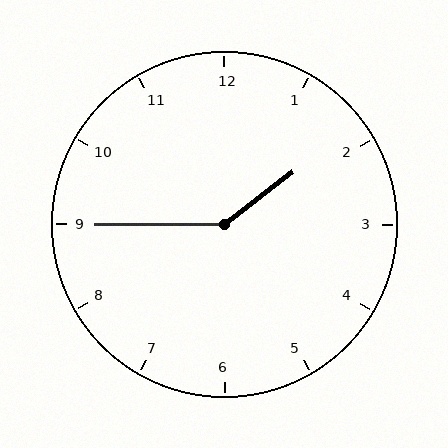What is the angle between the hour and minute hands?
Approximately 142 degrees.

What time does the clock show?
1:45.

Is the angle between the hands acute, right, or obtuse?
It is obtuse.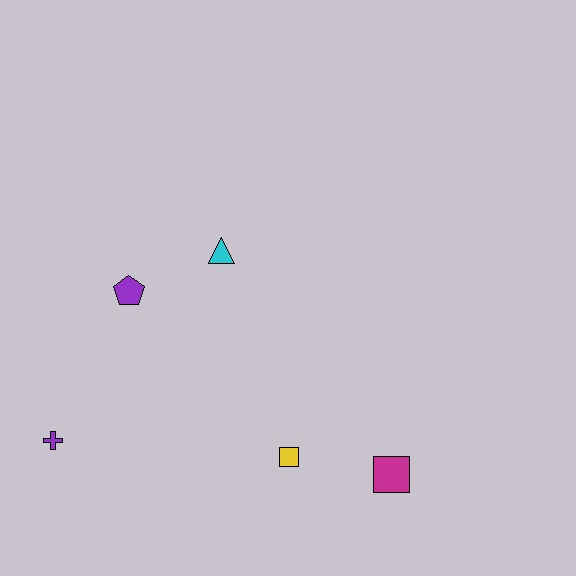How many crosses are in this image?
There is 1 cross.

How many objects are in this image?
There are 5 objects.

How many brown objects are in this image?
There are no brown objects.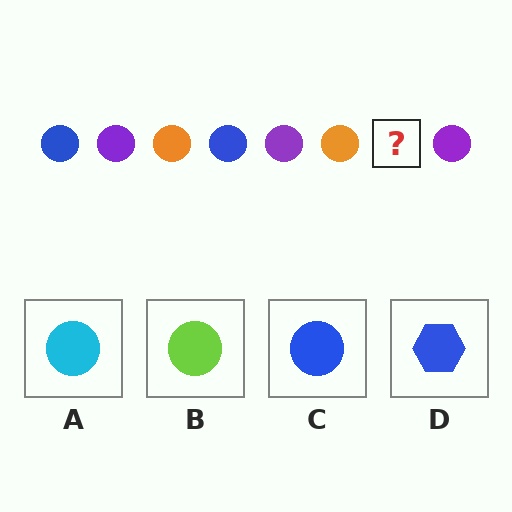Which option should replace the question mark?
Option C.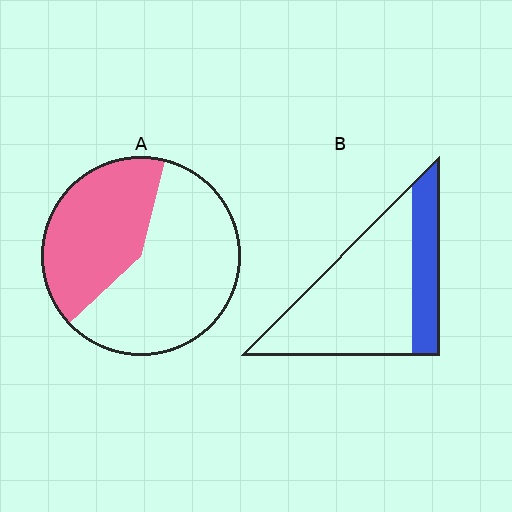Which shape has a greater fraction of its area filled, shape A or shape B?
Shape A.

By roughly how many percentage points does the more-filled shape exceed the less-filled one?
By roughly 15 percentage points (A over B).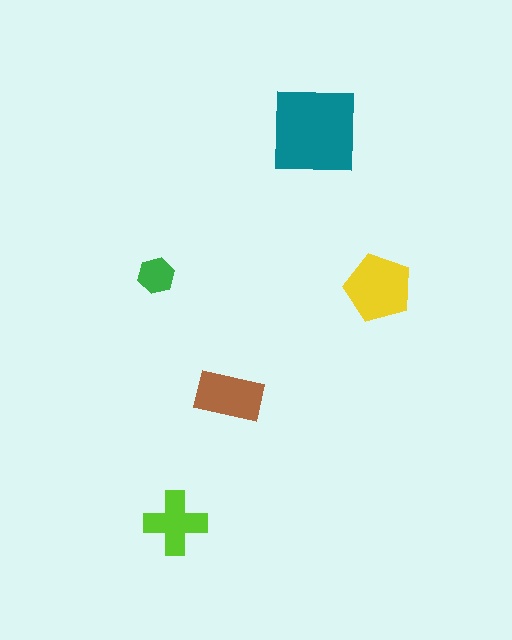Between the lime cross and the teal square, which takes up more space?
The teal square.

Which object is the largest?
The teal square.